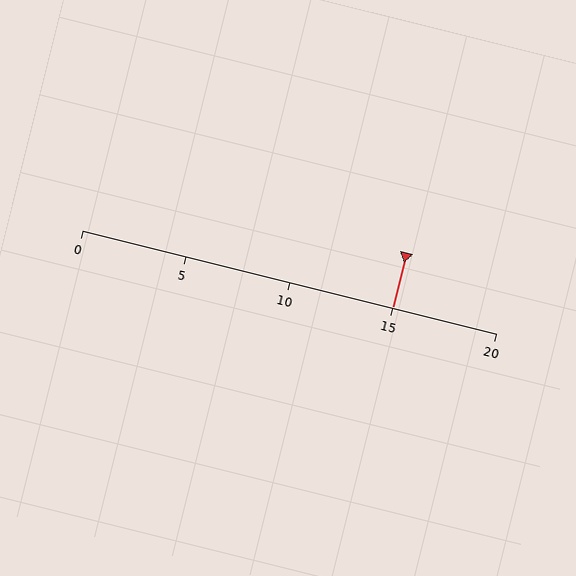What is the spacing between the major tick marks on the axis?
The major ticks are spaced 5 apart.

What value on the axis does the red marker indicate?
The marker indicates approximately 15.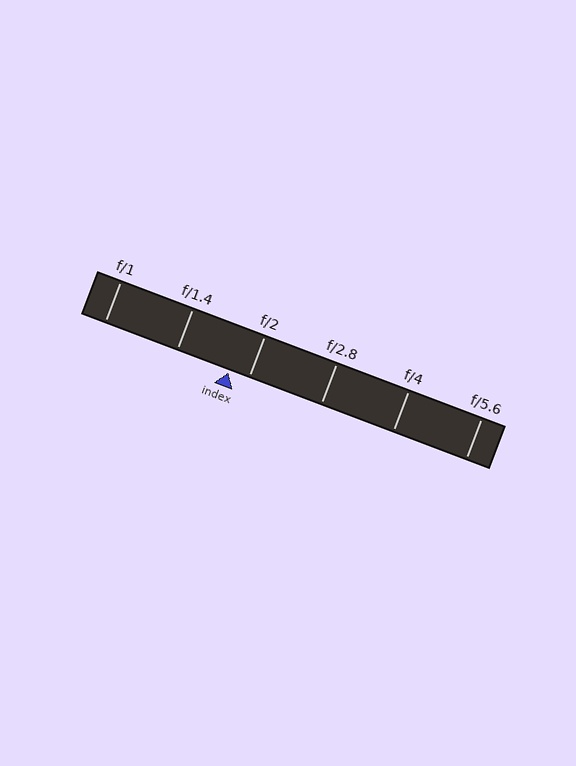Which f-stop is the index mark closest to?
The index mark is closest to f/2.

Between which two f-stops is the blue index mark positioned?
The index mark is between f/1.4 and f/2.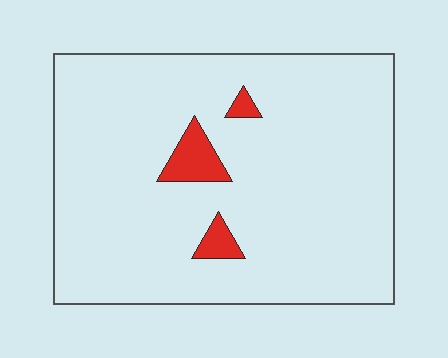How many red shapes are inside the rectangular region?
3.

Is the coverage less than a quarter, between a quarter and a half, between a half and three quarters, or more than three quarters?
Less than a quarter.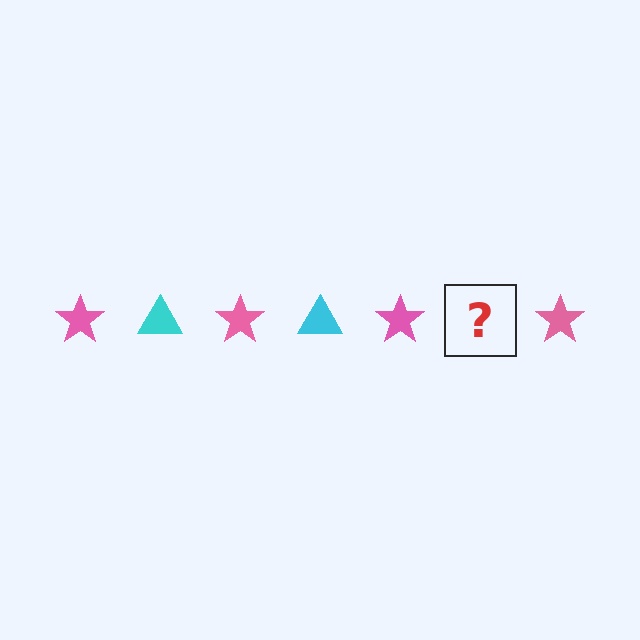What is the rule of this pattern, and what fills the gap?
The rule is that the pattern alternates between pink star and cyan triangle. The gap should be filled with a cyan triangle.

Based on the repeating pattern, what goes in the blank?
The blank should be a cyan triangle.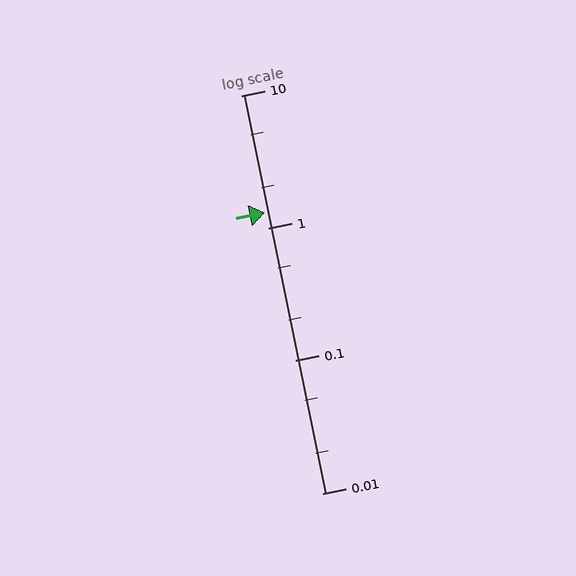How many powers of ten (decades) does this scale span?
The scale spans 3 decades, from 0.01 to 10.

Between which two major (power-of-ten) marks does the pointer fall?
The pointer is between 1 and 10.